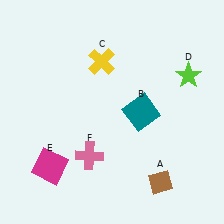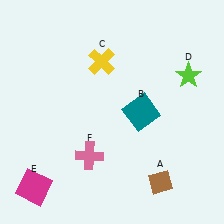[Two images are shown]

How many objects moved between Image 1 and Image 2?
1 object moved between the two images.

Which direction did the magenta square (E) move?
The magenta square (E) moved down.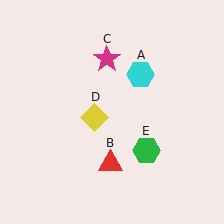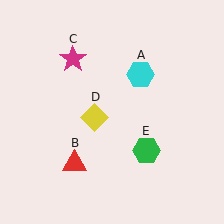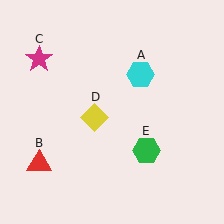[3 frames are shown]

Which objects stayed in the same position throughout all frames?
Cyan hexagon (object A) and yellow diamond (object D) and green hexagon (object E) remained stationary.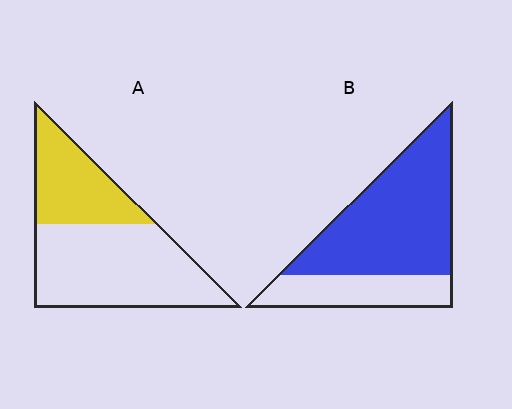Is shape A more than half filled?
No.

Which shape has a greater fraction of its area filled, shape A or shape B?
Shape B.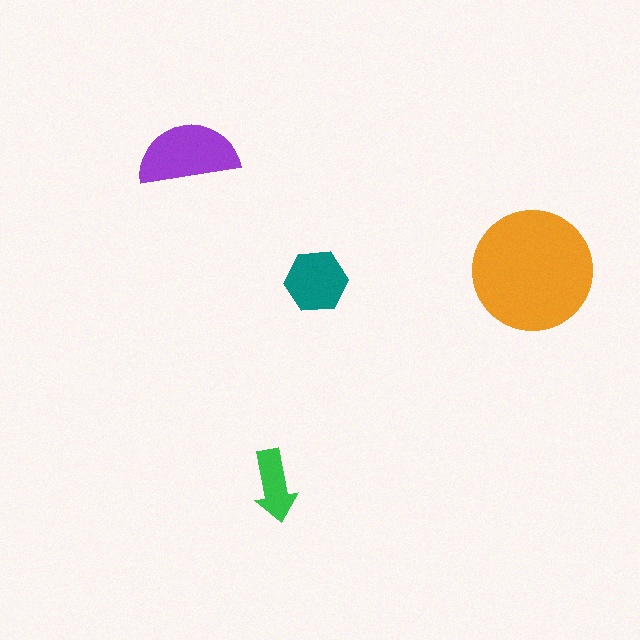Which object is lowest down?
The green arrow is bottommost.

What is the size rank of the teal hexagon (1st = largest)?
3rd.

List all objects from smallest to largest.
The green arrow, the teal hexagon, the purple semicircle, the orange circle.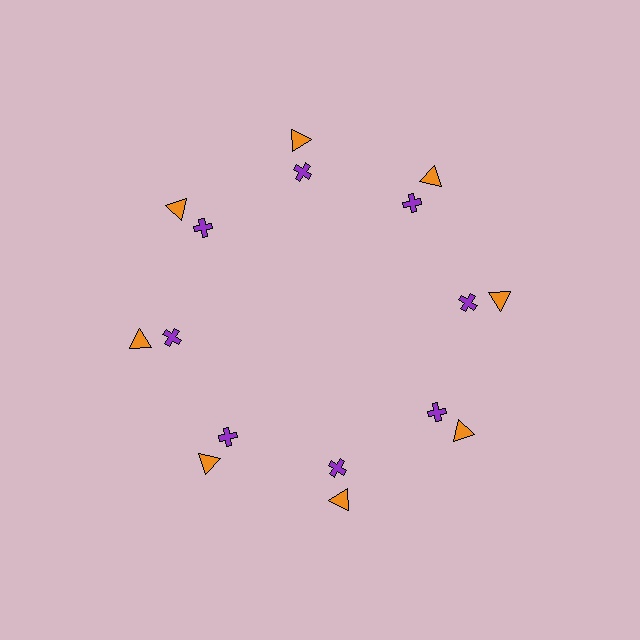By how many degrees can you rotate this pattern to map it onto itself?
The pattern maps onto itself every 45 degrees of rotation.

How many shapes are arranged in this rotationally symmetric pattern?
There are 16 shapes, arranged in 8 groups of 2.